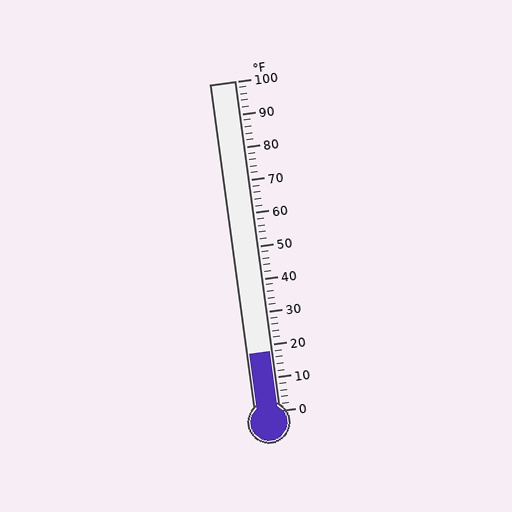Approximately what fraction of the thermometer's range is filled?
The thermometer is filled to approximately 20% of its range.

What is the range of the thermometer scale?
The thermometer scale ranges from 0°F to 100°F.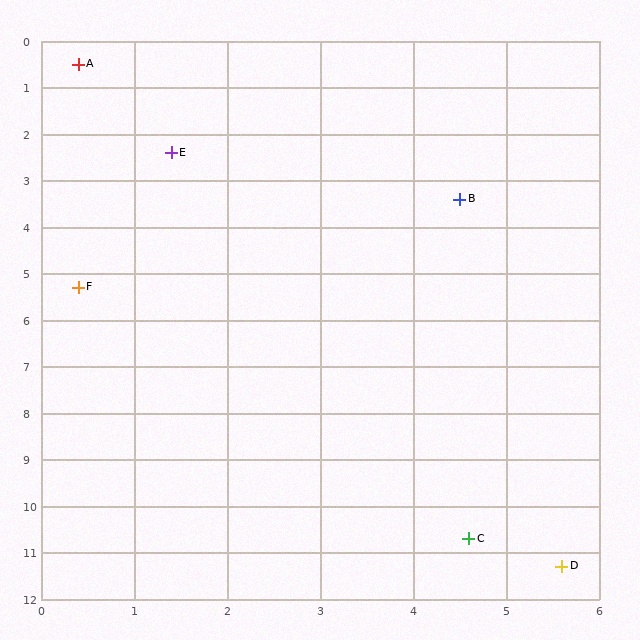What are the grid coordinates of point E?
Point E is at approximately (1.4, 2.4).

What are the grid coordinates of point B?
Point B is at approximately (4.5, 3.4).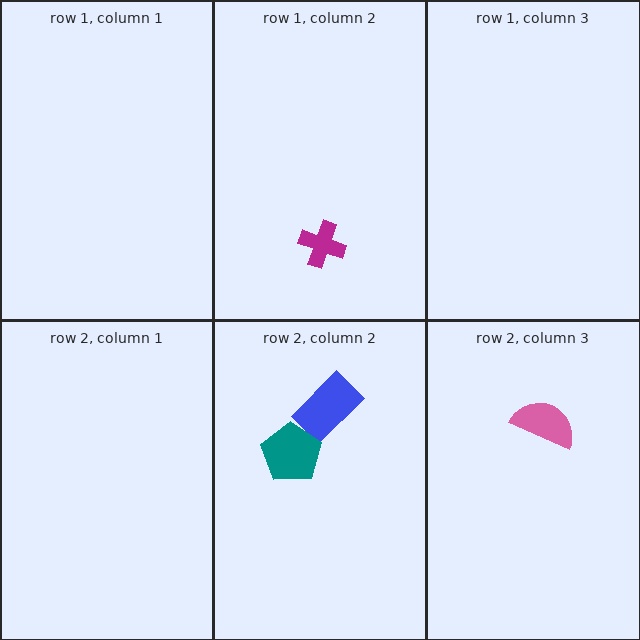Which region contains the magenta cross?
The row 1, column 2 region.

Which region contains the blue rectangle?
The row 2, column 2 region.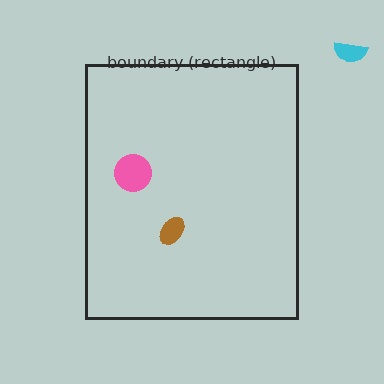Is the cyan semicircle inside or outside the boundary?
Outside.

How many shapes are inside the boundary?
2 inside, 1 outside.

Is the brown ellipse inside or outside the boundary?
Inside.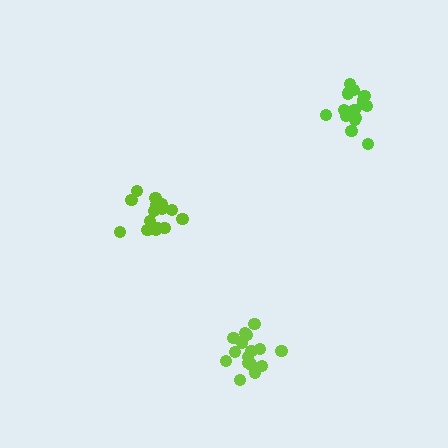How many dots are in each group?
Group 1: 16 dots, Group 2: 16 dots, Group 3: 16 dots (48 total).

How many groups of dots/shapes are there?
There are 3 groups.